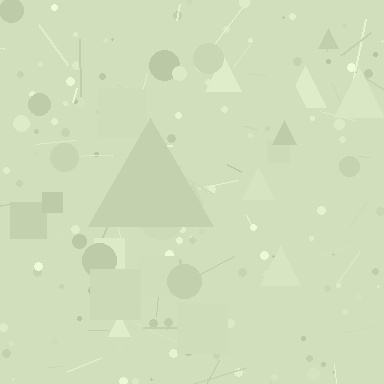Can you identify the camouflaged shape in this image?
The camouflaged shape is a triangle.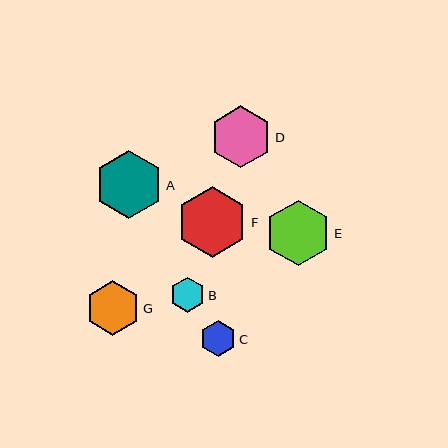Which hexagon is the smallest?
Hexagon B is the smallest with a size of approximately 35 pixels.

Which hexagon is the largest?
Hexagon F is the largest with a size of approximately 71 pixels.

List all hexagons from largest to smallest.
From largest to smallest: F, A, E, D, G, C, B.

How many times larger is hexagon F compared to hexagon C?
Hexagon F is approximately 2.0 times the size of hexagon C.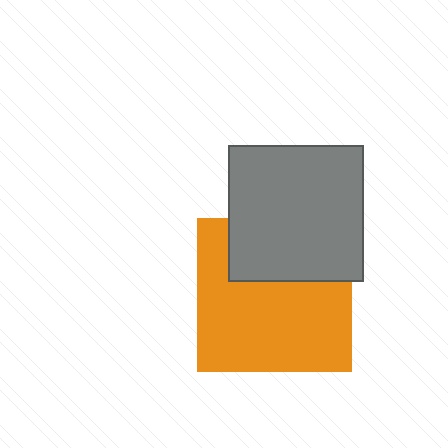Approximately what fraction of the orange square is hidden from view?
Roughly 33% of the orange square is hidden behind the gray square.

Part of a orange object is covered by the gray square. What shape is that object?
It is a square.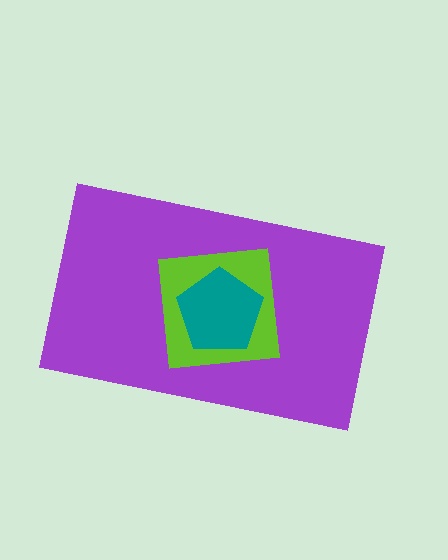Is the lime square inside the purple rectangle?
Yes.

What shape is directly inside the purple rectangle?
The lime square.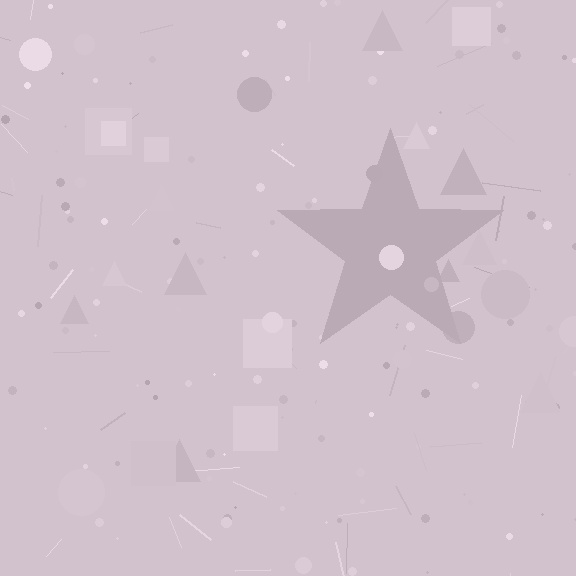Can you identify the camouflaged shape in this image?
The camouflaged shape is a star.